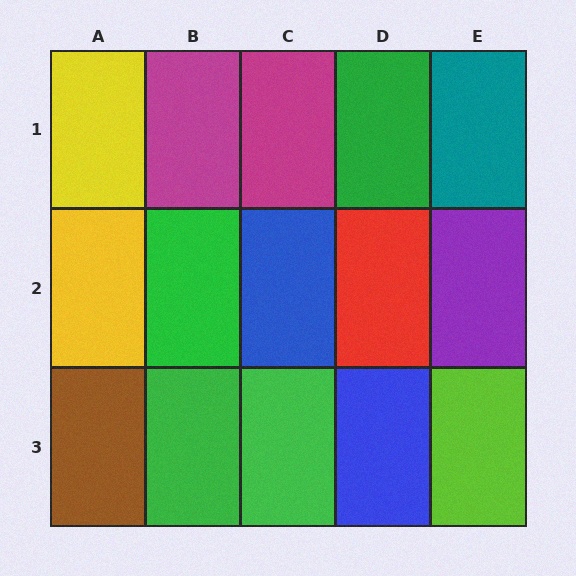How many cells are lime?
1 cell is lime.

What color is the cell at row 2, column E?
Purple.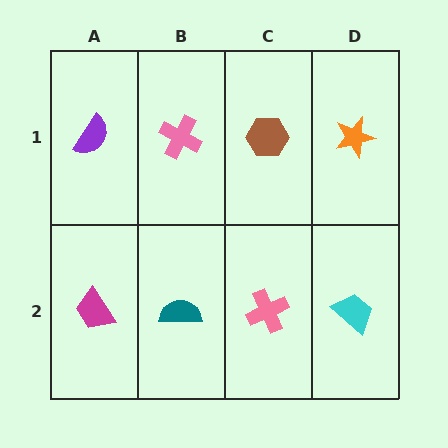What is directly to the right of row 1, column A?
A pink cross.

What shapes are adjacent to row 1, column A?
A magenta trapezoid (row 2, column A), a pink cross (row 1, column B).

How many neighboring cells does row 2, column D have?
2.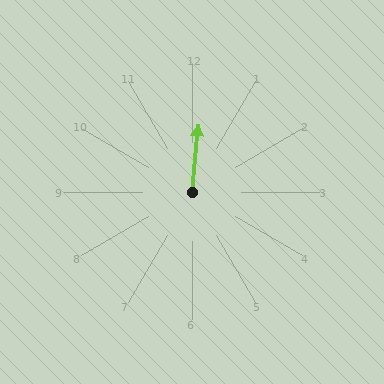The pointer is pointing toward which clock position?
Roughly 12 o'clock.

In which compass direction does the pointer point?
North.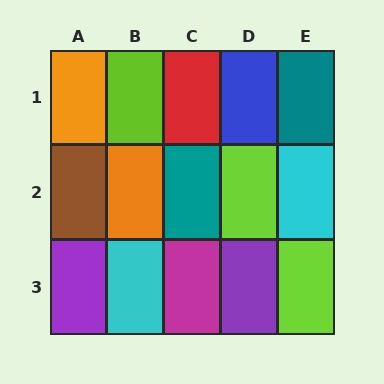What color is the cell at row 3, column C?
Magenta.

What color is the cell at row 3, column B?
Cyan.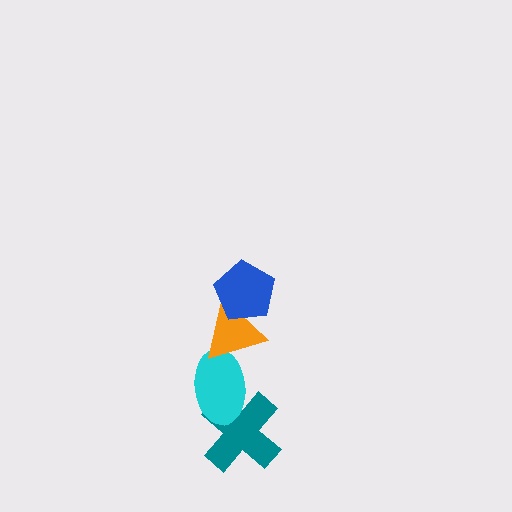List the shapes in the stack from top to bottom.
From top to bottom: the blue pentagon, the orange triangle, the cyan ellipse, the teal cross.